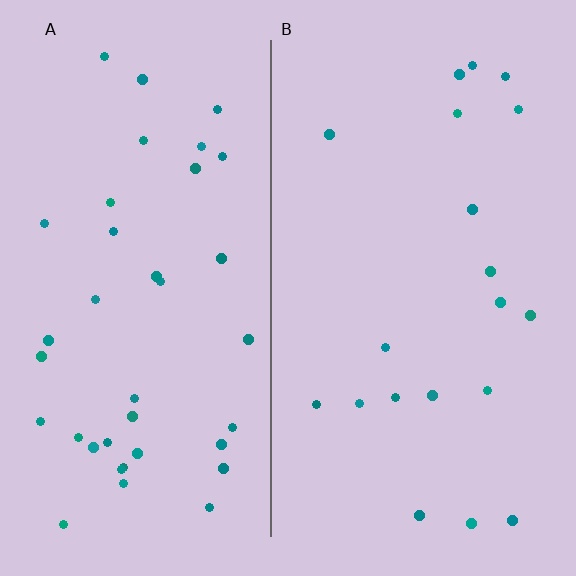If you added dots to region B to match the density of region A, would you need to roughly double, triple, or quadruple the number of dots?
Approximately double.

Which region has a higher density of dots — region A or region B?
A (the left).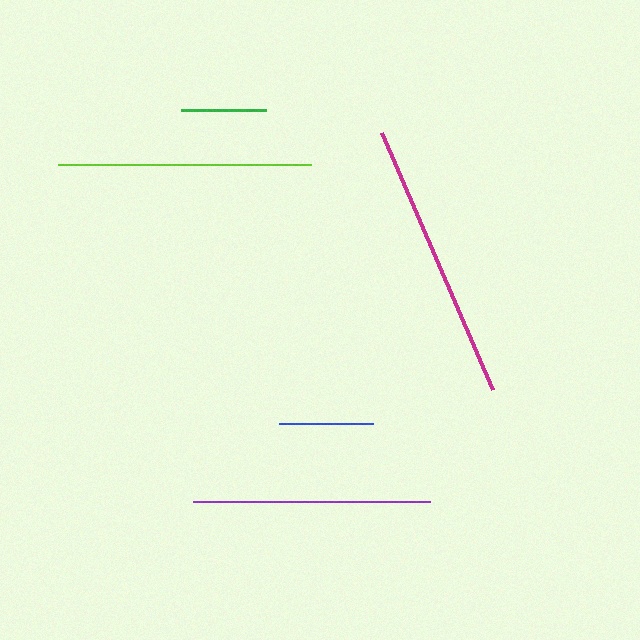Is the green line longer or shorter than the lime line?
The lime line is longer than the green line.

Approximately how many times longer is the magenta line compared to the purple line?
The magenta line is approximately 1.2 times the length of the purple line.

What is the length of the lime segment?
The lime segment is approximately 253 pixels long.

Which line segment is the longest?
The magenta line is the longest at approximately 279 pixels.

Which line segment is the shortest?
The green line is the shortest at approximately 85 pixels.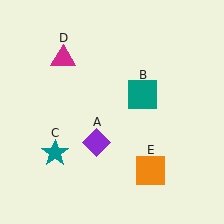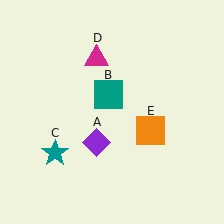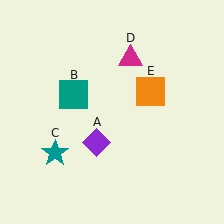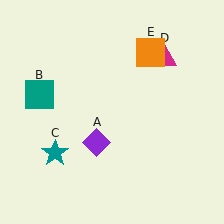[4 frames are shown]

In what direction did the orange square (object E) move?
The orange square (object E) moved up.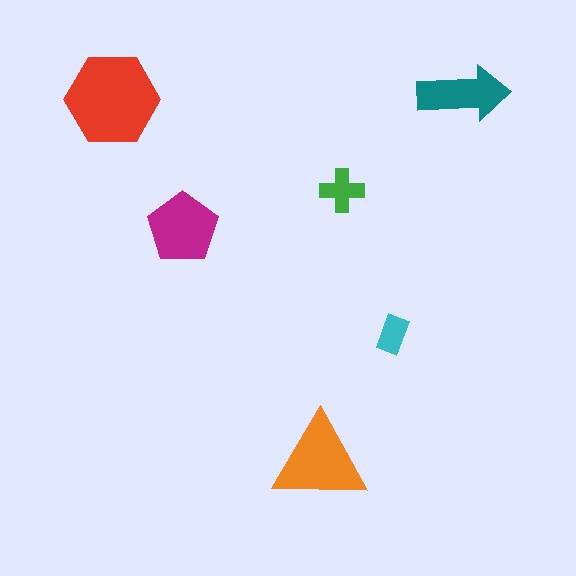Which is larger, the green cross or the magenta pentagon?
The magenta pentagon.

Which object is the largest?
The red hexagon.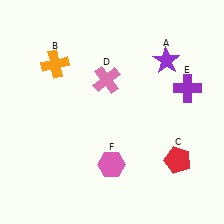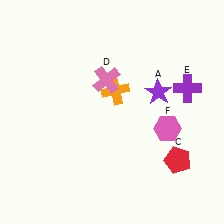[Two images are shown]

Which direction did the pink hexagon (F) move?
The pink hexagon (F) moved right.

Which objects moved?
The objects that moved are: the purple star (A), the orange cross (B), the pink hexagon (F).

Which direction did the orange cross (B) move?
The orange cross (B) moved right.